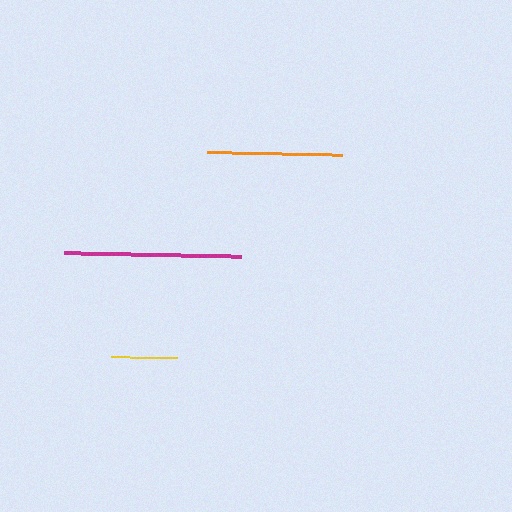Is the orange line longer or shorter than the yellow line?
The orange line is longer than the yellow line.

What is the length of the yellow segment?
The yellow segment is approximately 66 pixels long.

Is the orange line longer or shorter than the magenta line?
The magenta line is longer than the orange line.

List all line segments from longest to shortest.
From longest to shortest: magenta, orange, yellow.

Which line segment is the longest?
The magenta line is the longest at approximately 176 pixels.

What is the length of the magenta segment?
The magenta segment is approximately 176 pixels long.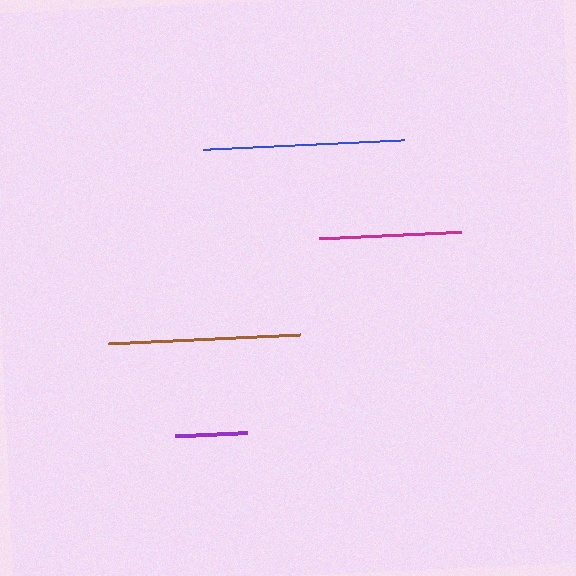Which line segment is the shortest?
The purple line is the shortest at approximately 72 pixels.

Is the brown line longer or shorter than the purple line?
The brown line is longer than the purple line.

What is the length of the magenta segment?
The magenta segment is approximately 143 pixels long.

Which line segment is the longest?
The blue line is the longest at approximately 201 pixels.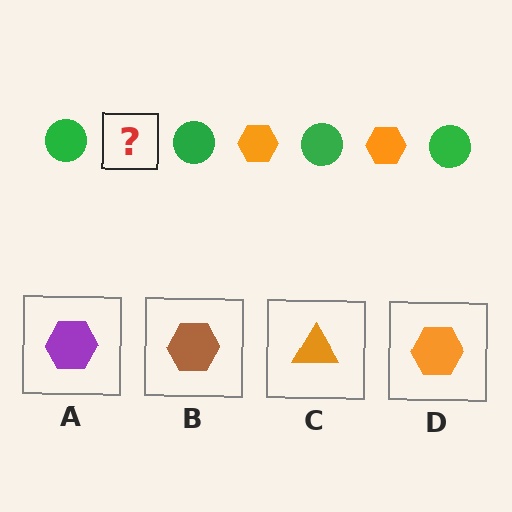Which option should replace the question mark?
Option D.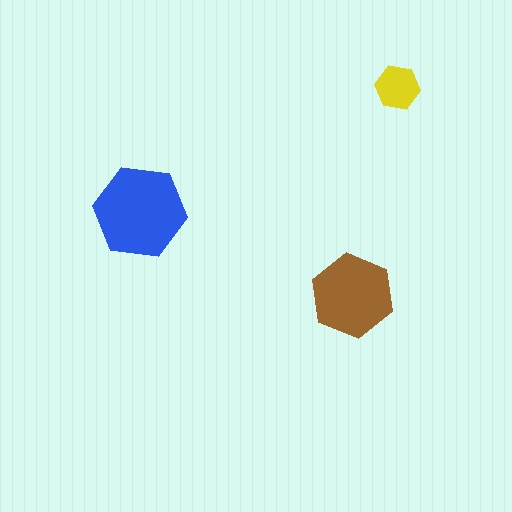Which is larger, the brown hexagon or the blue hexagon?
The blue one.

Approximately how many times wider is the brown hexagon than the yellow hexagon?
About 2 times wider.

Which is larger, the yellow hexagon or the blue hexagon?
The blue one.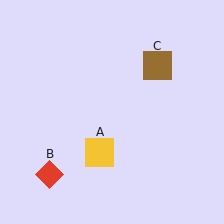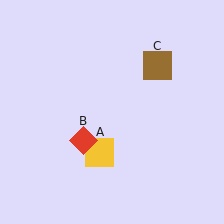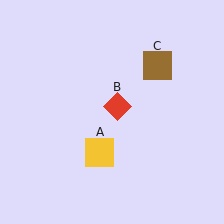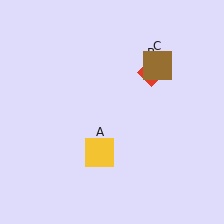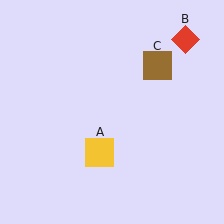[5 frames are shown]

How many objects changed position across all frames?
1 object changed position: red diamond (object B).